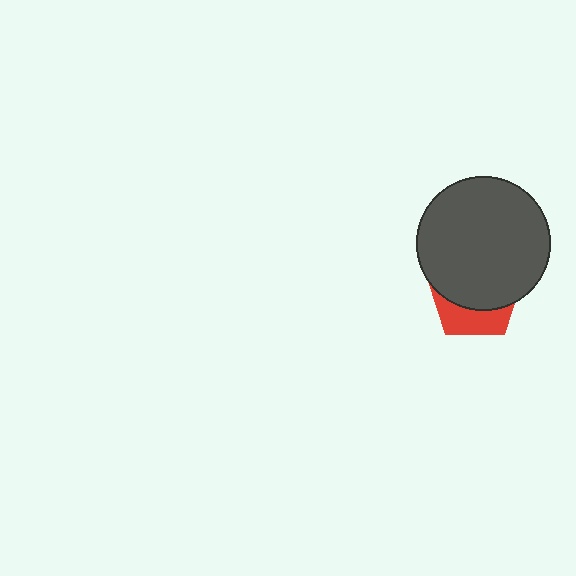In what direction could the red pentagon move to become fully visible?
The red pentagon could move down. That would shift it out from behind the dark gray circle entirely.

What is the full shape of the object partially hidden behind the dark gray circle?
The partially hidden object is a red pentagon.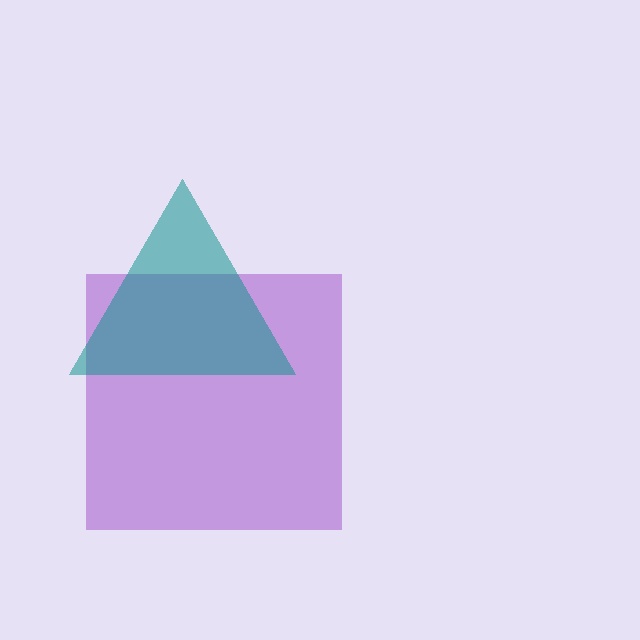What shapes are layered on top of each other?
The layered shapes are: a purple square, a teal triangle.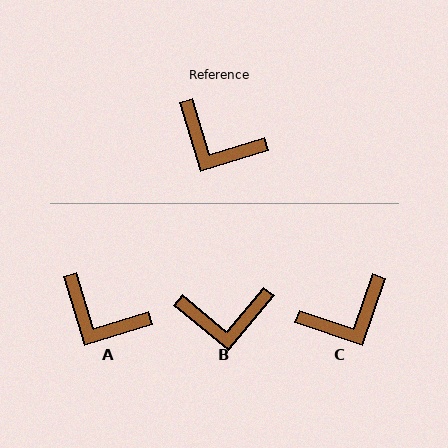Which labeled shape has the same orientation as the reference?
A.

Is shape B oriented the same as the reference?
No, it is off by about 33 degrees.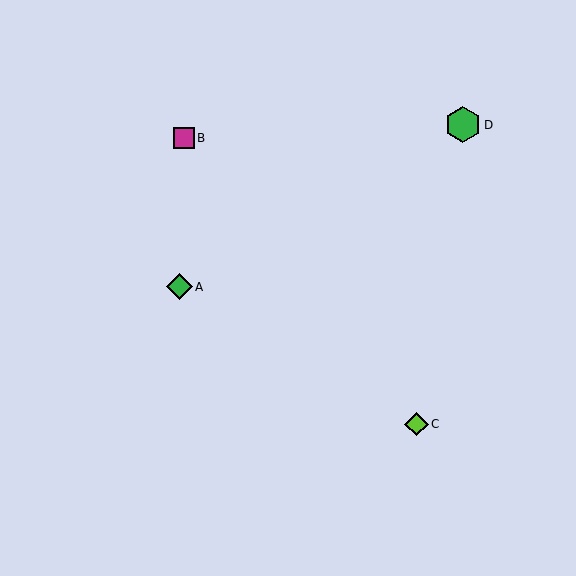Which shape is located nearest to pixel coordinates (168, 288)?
The green diamond (labeled A) at (179, 287) is nearest to that location.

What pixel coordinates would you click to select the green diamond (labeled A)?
Click at (179, 287) to select the green diamond A.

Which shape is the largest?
The green hexagon (labeled D) is the largest.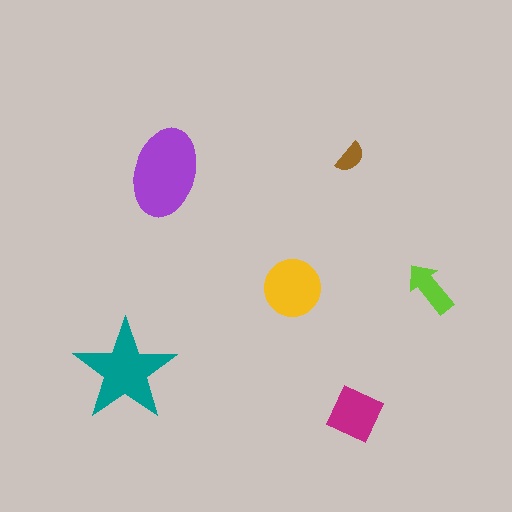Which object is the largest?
The purple ellipse.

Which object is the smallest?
The brown semicircle.